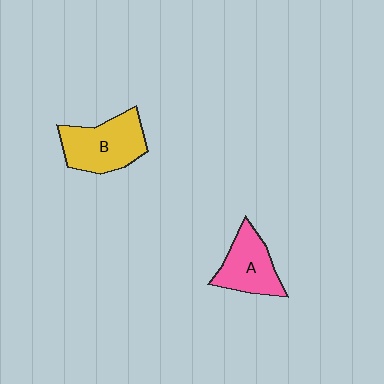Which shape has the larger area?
Shape B (yellow).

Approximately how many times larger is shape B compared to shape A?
Approximately 1.2 times.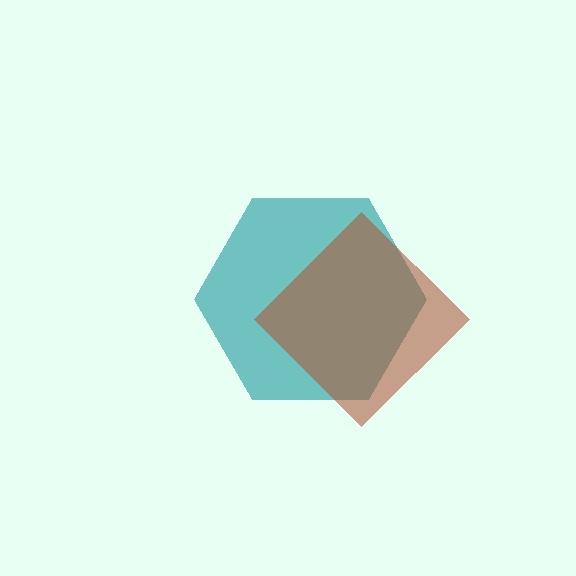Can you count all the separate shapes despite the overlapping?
Yes, there are 2 separate shapes.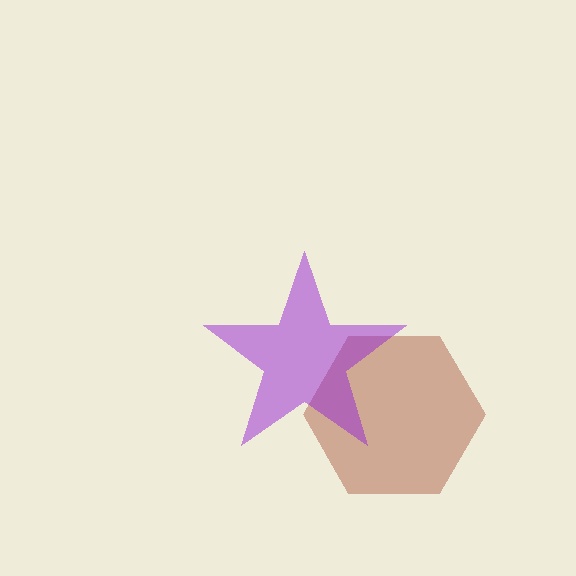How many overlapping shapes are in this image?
There are 2 overlapping shapes in the image.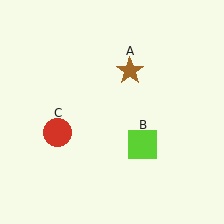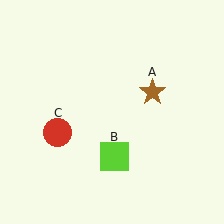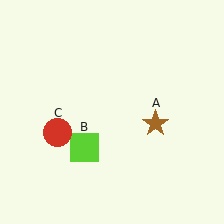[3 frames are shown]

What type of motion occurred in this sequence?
The brown star (object A), lime square (object B) rotated clockwise around the center of the scene.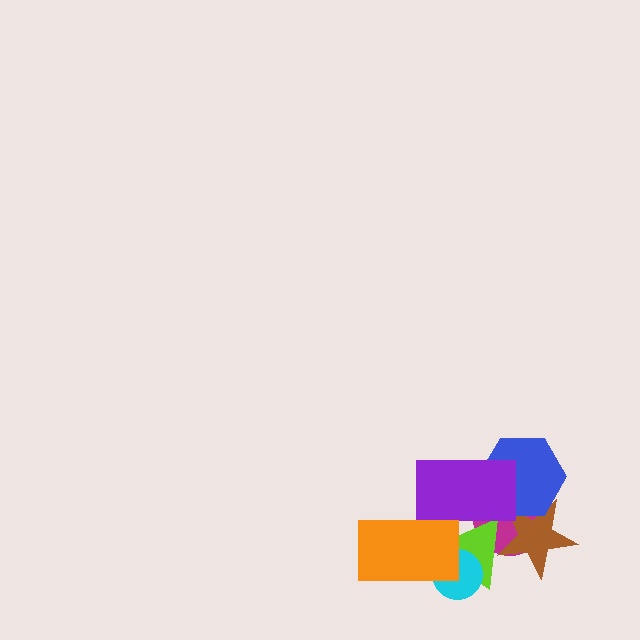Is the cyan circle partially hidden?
Yes, it is partially covered by another shape.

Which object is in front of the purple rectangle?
The orange rectangle is in front of the purple rectangle.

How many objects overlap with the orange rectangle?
3 objects overlap with the orange rectangle.